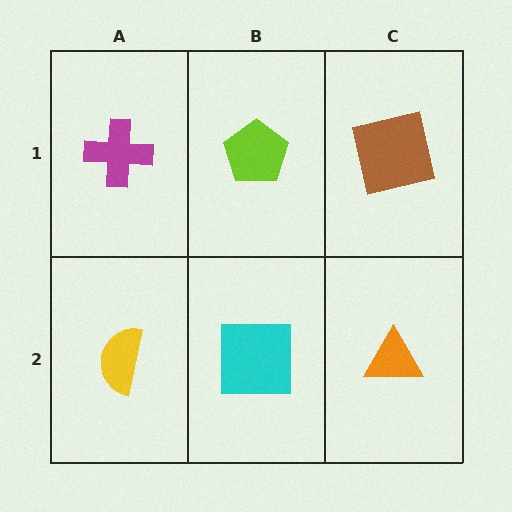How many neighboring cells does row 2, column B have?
3.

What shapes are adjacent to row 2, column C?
A brown square (row 1, column C), a cyan square (row 2, column B).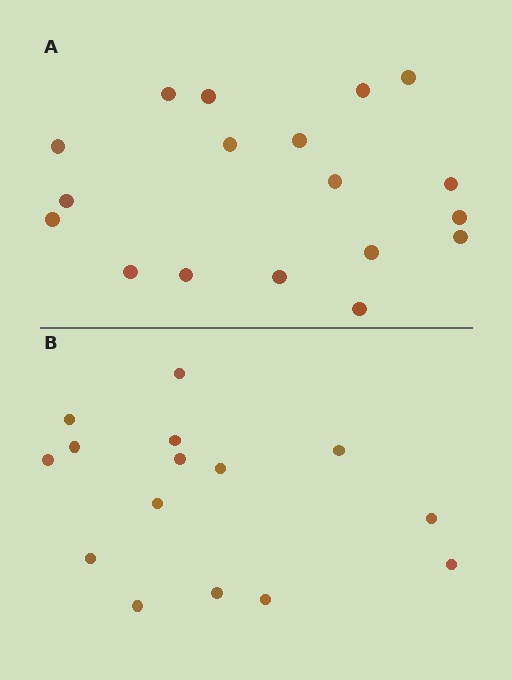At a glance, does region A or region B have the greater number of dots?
Region A (the top region) has more dots.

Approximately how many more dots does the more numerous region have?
Region A has just a few more — roughly 2 or 3 more dots than region B.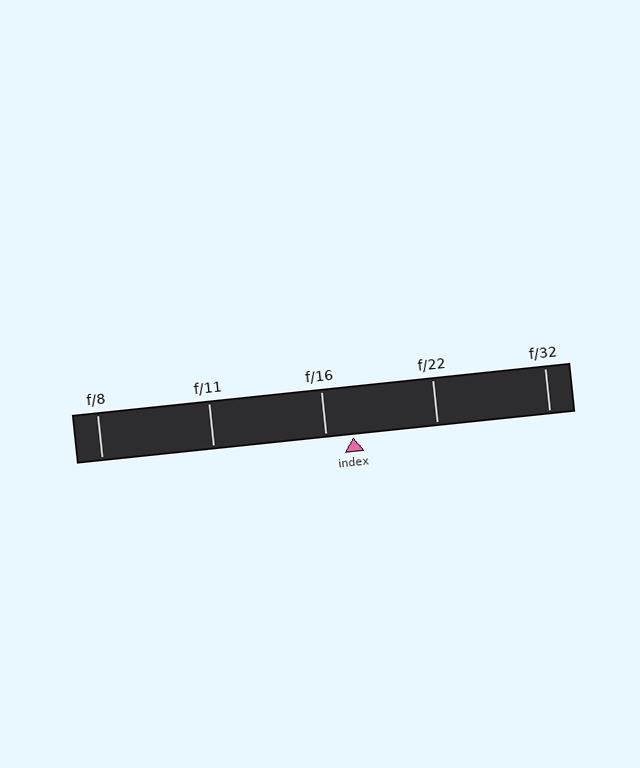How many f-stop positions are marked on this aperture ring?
There are 5 f-stop positions marked.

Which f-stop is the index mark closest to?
The index mark is closest to f/16.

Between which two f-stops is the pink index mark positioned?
The index mark is between f/16 and f/22.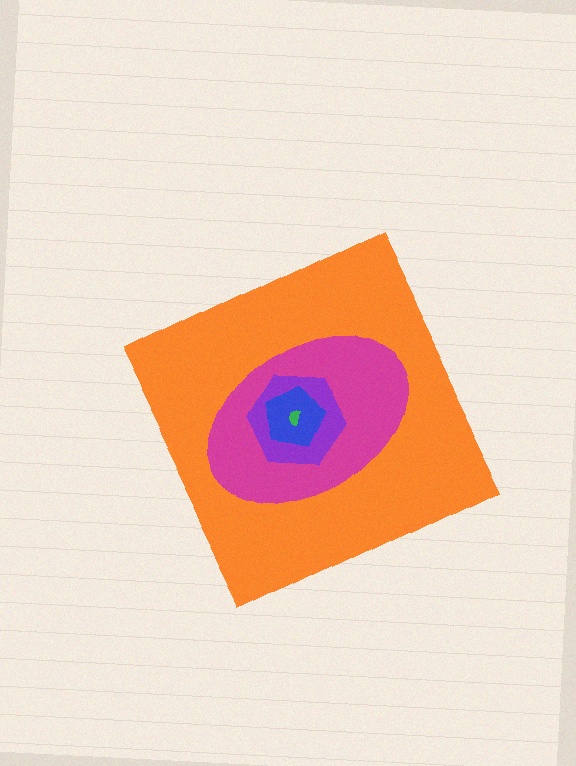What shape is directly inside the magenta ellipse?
The purple hexagon.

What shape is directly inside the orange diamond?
The magenta ellipse.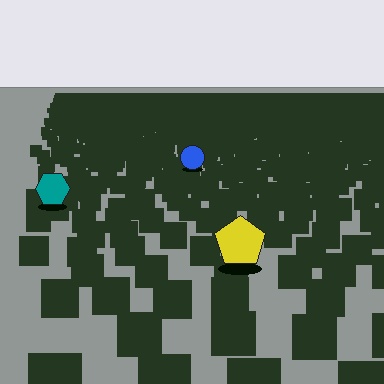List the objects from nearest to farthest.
From nearest to farthest: the yellow pentagon, the teal hexagon, the blue circle.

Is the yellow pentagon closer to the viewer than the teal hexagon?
Yes. The yellow pentagon is closer — you can tell from the texture gradient: the ground texture is coarser near it.